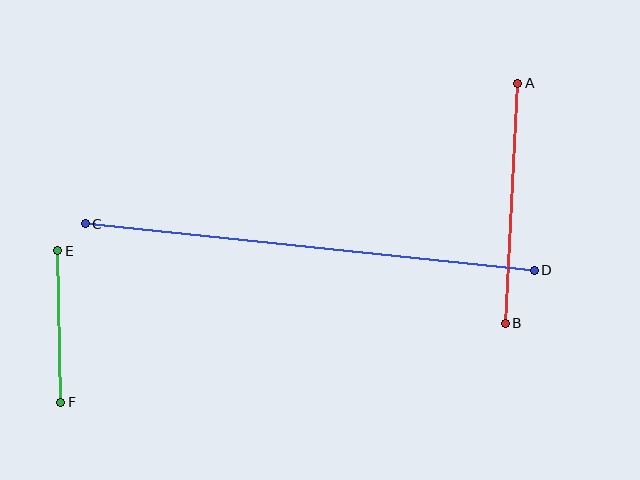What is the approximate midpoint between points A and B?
The midpoint is at approximately (512, 203) pixels.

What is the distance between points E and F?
The distance is approximately 151 pixels.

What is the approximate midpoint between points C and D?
The midpoint is at approximately (310, 247) pixels.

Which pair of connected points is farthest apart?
Points C and D are farthest apart.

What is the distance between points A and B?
The distance is approximately 241 pixels.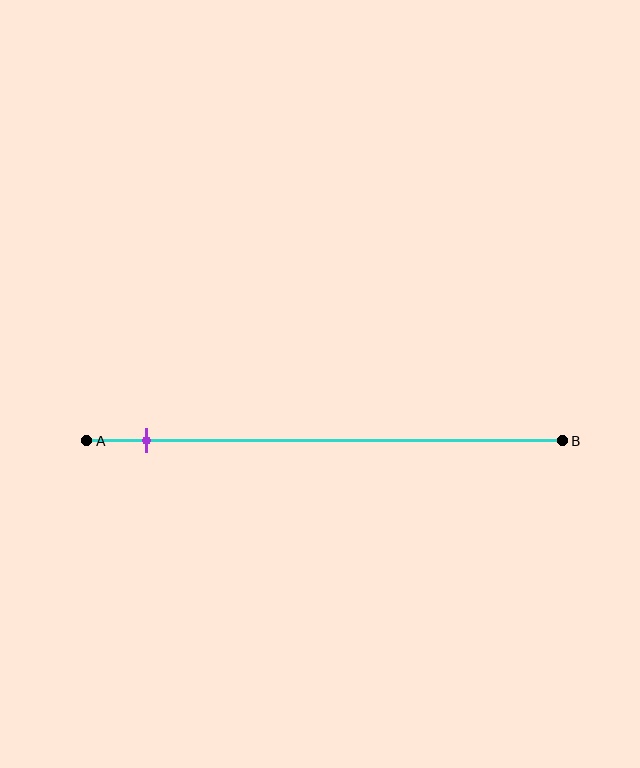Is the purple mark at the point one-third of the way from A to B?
No, the mark is at about 15% from A, not at the 33% one-third point.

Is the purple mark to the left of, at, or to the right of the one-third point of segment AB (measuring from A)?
The purple mark is to the left of the one-third point of segment AB.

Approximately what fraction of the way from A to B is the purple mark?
The purple mark is approximately 15% of the way from A to B.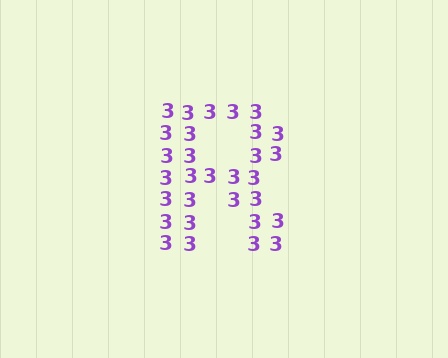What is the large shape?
The large shape is the letter R.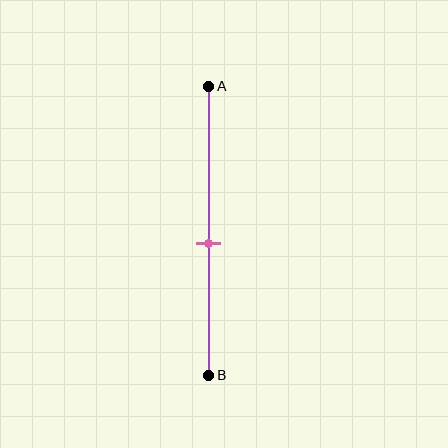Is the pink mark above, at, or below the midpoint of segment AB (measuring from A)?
The pink mark is below the midpoint of segment AB.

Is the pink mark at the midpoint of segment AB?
No, the mark is at about 55% from A, not at the 50% midpoint.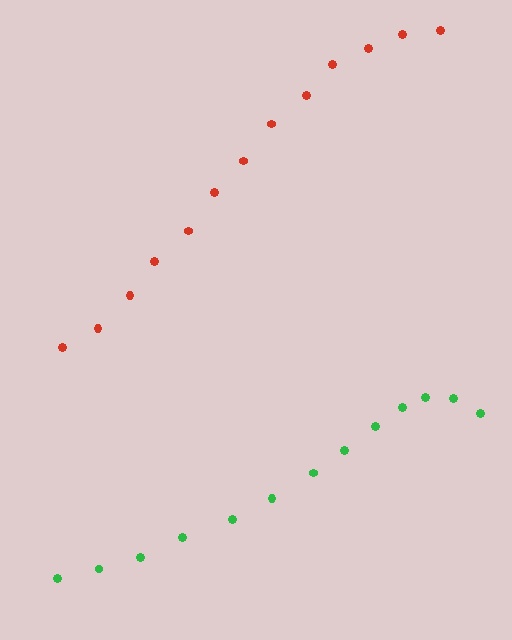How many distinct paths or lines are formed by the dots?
There are 2 distinct paths.